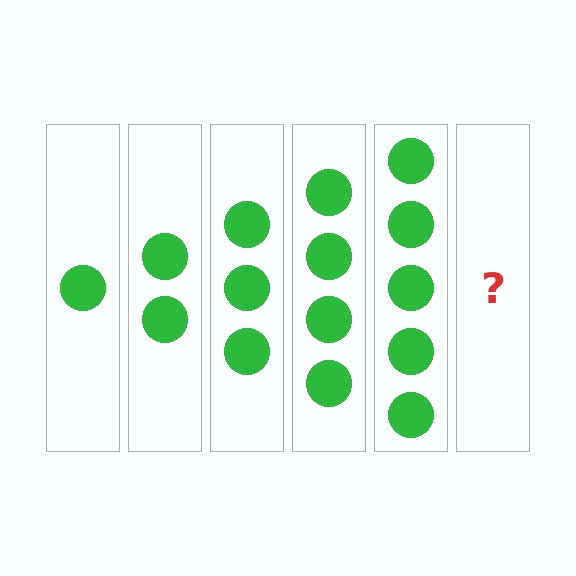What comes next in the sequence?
The next element should be 6 circles.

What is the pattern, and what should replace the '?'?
The pattern is that each step adds one more circle. The '?' should be 6 circles.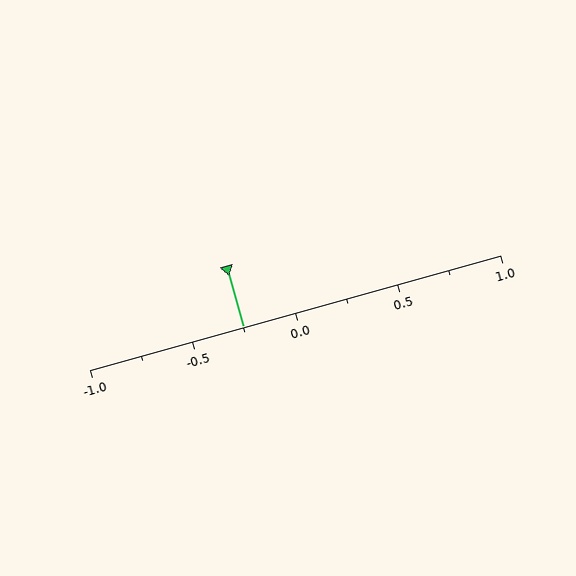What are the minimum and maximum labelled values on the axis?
The axis runs from -1.0 to 1.0.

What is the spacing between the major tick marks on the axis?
The major ticks are spaced 0.5 apart.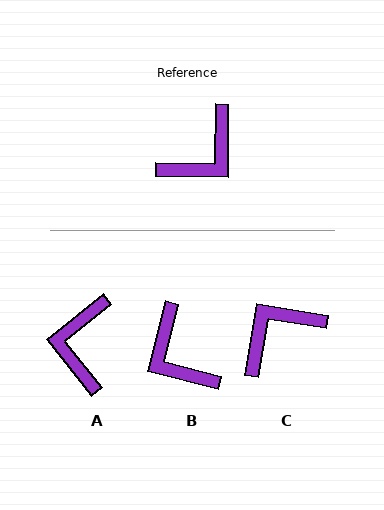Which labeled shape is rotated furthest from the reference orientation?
C, about 171 degrees away.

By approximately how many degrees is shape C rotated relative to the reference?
Approximately 171 degrees counter-clockwise.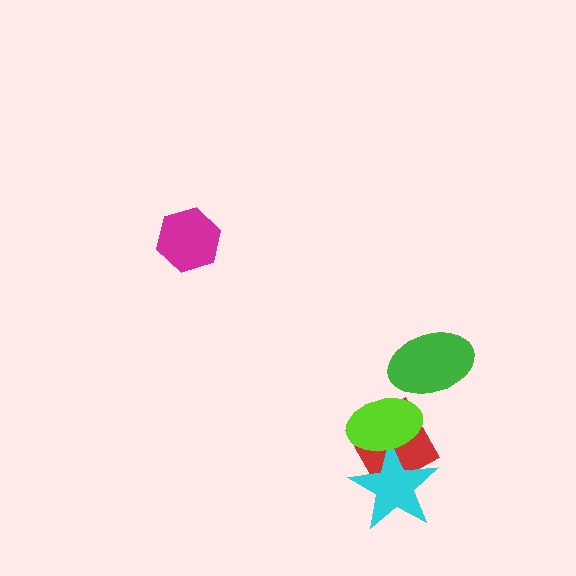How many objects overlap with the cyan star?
2 objects overlap with the cyan star.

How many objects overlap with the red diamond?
2 objects overlap with the red diamond.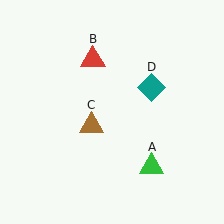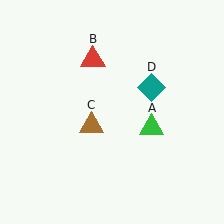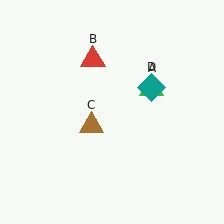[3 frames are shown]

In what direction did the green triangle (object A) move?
The green triangle (object A) moved up.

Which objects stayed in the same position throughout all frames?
Red triangle (object B) and brown triangle (object C) and teal diamond (object D) remained stationary.